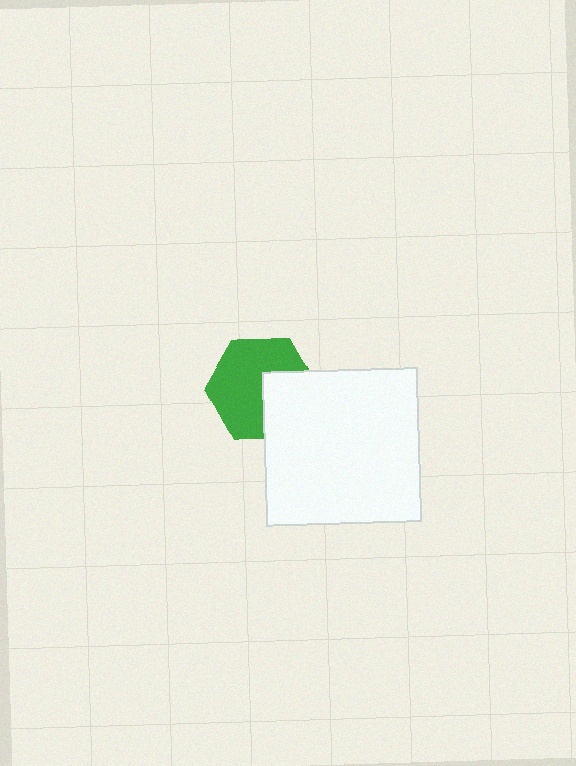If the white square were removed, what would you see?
You would see the complete green hexagon.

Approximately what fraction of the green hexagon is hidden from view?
Roughly 35% of the green hexagon is hidden behind the white square.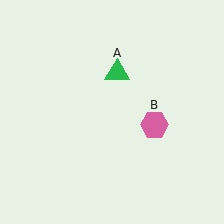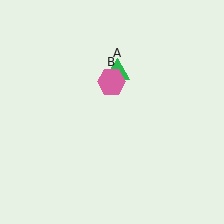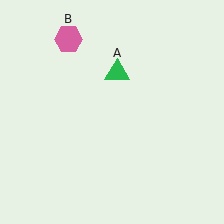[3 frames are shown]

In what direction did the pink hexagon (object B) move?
The pink hexagon (object B) moved up and to the left.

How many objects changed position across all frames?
1 object changed position: pink hexagon (object B).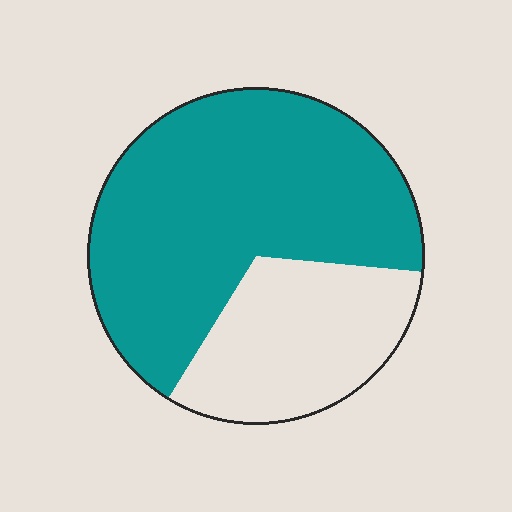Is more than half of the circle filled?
Yes.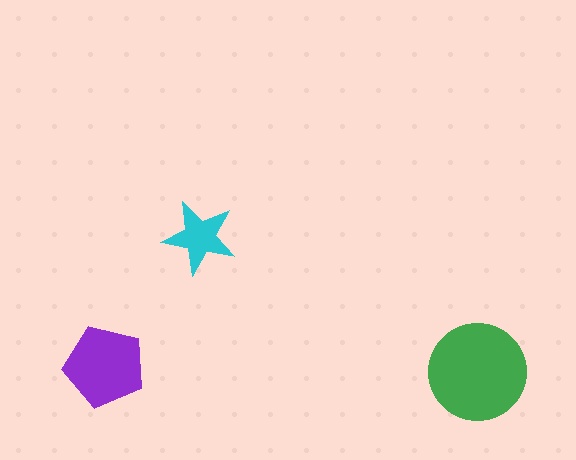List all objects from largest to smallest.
The green circle, the purple pentagon, the cyan star.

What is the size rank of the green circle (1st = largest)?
1st.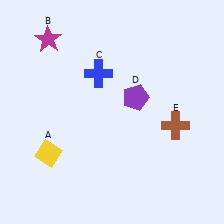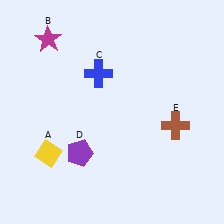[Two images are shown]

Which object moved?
The purple pentagon (D) moved left.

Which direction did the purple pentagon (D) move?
The purple pentagon (D) moved left.